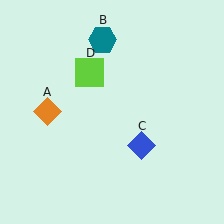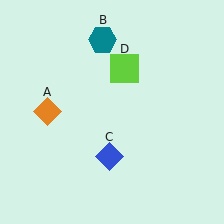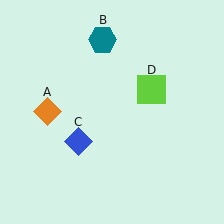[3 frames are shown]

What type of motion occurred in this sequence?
The blue diamond (object C), lime square (object D) rotated clockwise around the center of the scene.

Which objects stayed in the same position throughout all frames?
Orange diamond (object A) and teal hexagon (object B) remained stationary.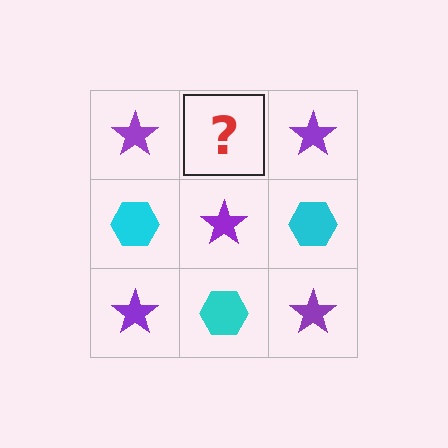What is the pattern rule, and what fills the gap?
The rule is that it alternates purple star and cyan hexagon in a checkerboard pattern. The gap should be filled with a cyan hexagon.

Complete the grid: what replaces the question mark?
The question mark should be replaced with a cyan hexagon.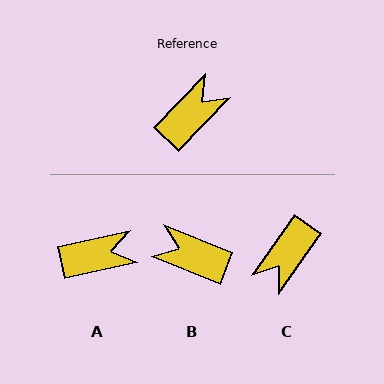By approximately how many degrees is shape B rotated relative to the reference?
Approximately 112 degrees counter-clockwise.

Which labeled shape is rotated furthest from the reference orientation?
C, about 171 degrees away.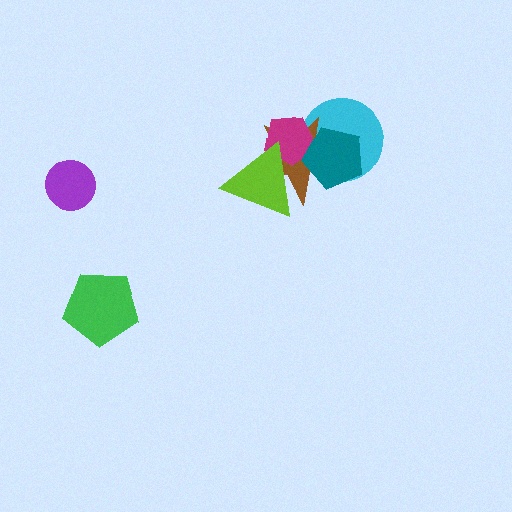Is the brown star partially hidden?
Yes, it is partially covered by another shape.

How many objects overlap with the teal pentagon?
3 objects overlap with the teal pentagon.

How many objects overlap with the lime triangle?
2 objects overlap with the lime triangle.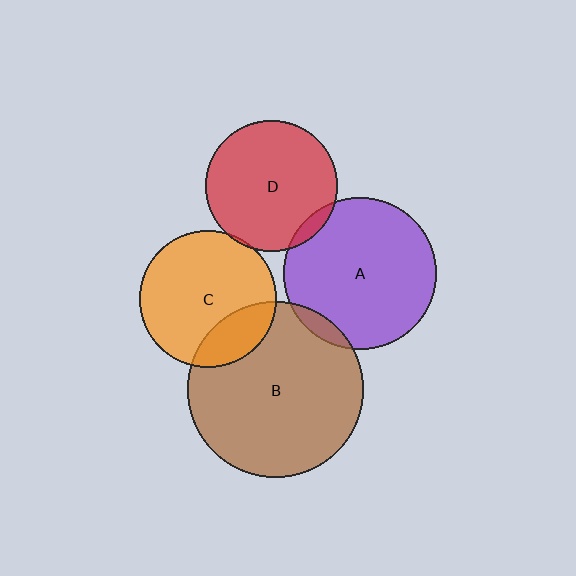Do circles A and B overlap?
Yes.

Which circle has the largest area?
Circle B (brown).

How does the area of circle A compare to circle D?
Approximately 1.3 times.